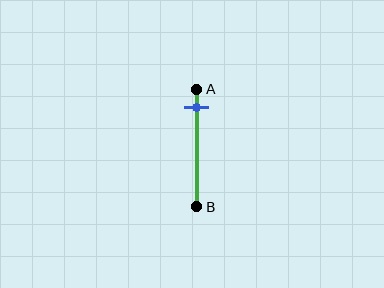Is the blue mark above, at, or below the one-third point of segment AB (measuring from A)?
The blue mark is above the one-third point of segment AB.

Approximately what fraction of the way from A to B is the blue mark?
The blue mark is approximately 15% of the way from A to B.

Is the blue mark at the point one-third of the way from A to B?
No, the mark is at about 15% from A, not at the 33% one-third point.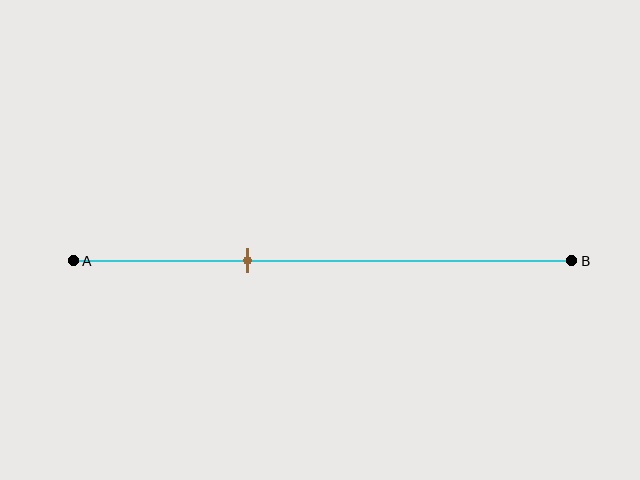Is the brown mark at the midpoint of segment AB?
No, the mark is at about 35% from A, not at the 50% midpoint.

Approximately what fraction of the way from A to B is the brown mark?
The brown mark is approximately 35% of the way from A to B.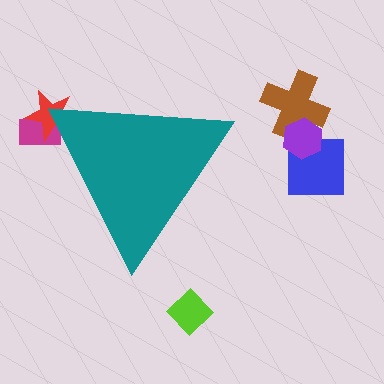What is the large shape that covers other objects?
A teal triangle.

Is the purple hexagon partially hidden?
No, the purple hexagon is fully visible.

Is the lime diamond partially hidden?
No, the lime diamond is fully visible.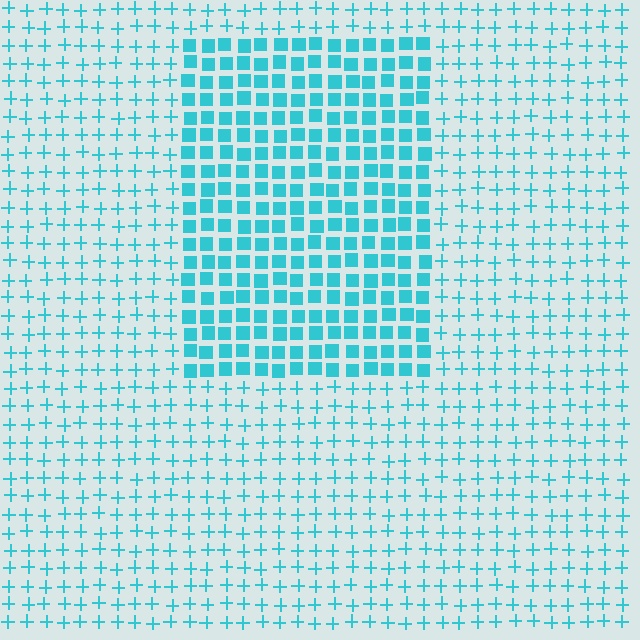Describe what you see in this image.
The image is filled with small cyan elements arranged in a uniform grid. A rectangle-shaped region contains squares, while the surrounding area contains plus signs. The boundary is defined purely by the change in element shape.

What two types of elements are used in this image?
The image uses squares inside the rectangle region and plus signs outside it.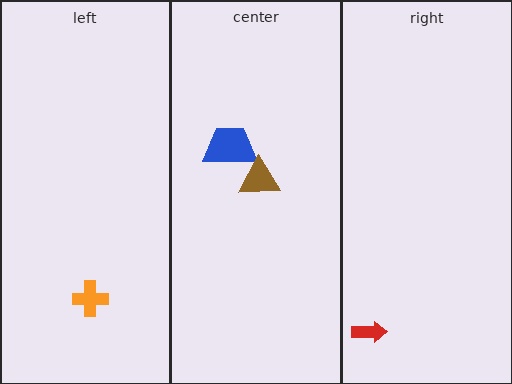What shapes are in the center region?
The blue trapezoid, the brown triangle.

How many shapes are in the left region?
1.